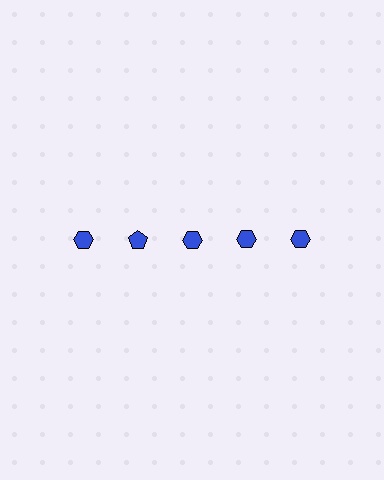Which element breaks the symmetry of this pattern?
The blue pentagon in the top row, second from left column breaks the symmetry. All other shapes are blue hexagons.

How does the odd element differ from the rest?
It has a different shape: pentagon instead of hexagon.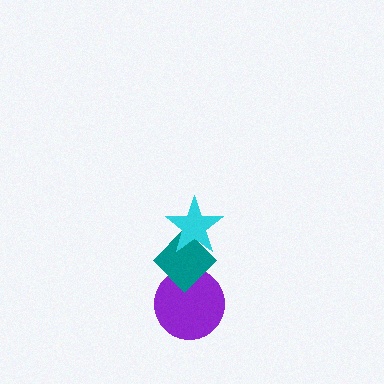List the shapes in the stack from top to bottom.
From top to bottom: the cyan star, the teal diamond, the purple circle.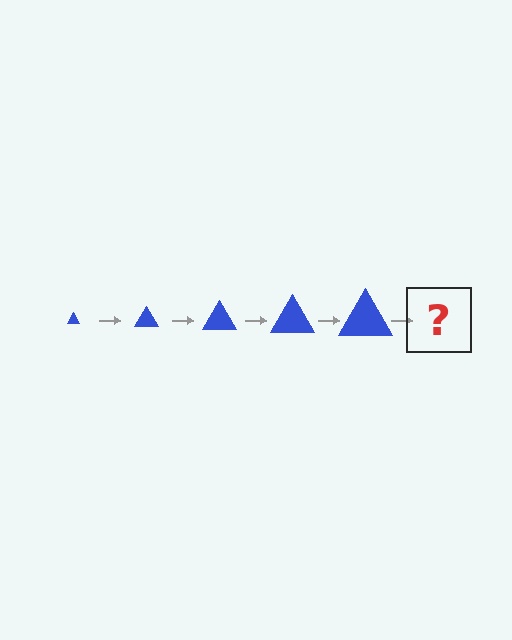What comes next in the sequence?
The next element should be a blue triangle, larger than the previous one.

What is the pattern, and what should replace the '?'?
The pattern is that the triangle gets progressively larger each step. The '?' should be a blue triangle, larger than the previous one.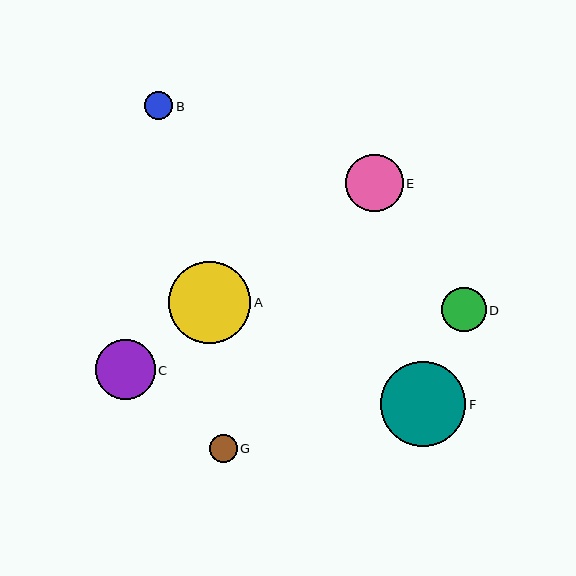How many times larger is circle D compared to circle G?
Circle D is approximately 1.6 times the size of circle G.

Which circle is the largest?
Circle F is the largest with a size of approximately 85 pixels.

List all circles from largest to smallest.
From largest to smallest: F, A, C, E, D, G, B.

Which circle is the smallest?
Circle B is the smallest with a size of approximately 28 pixels.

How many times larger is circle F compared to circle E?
Circle F is approximately 1.5 times the size of circle E.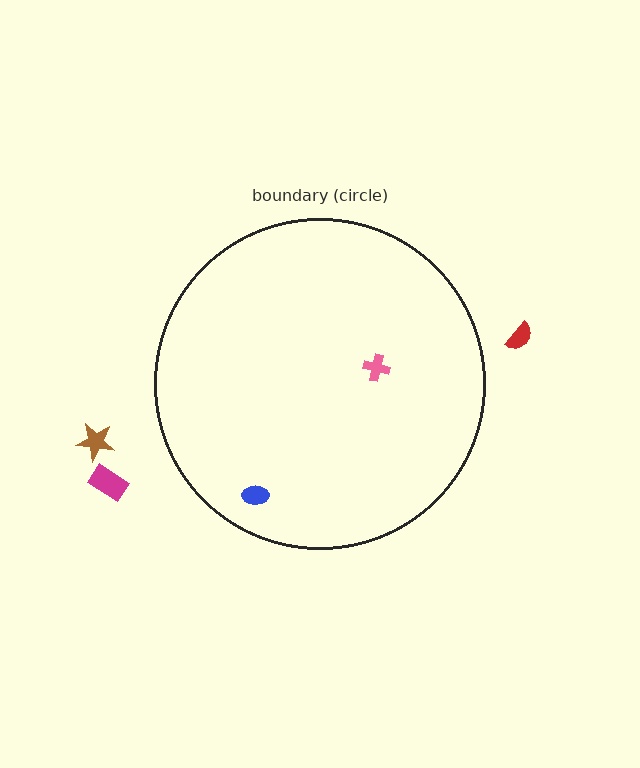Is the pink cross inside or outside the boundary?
Inside.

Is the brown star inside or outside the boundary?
Outside.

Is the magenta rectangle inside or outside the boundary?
Outside.